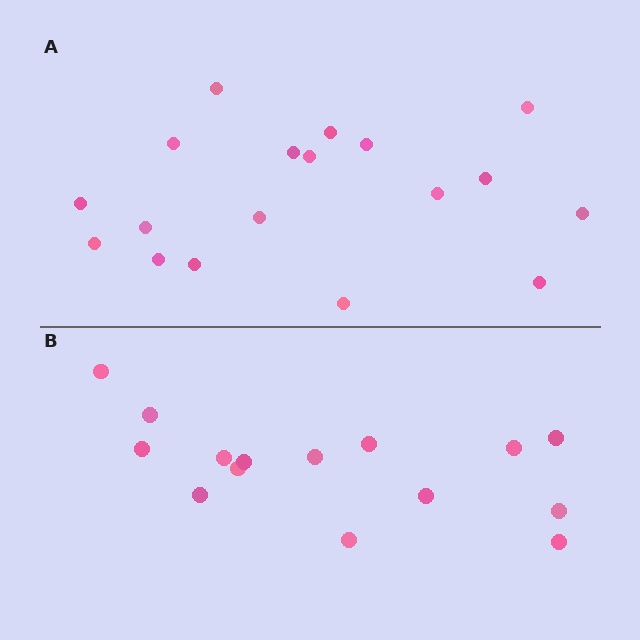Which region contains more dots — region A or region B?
Region A (the top region) has more dots.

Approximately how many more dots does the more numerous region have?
Region A has just a few more — roughly 2 or 3 more dots than region B.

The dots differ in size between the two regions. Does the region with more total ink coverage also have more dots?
No. Region B has more total ink coverage because its dots are larger, but region A actually contains more individual dots. Total area can be misleading — the number of items is what matters here.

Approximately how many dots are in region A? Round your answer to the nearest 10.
About 20 dots. (The exact count is 18, which rounds to 20.)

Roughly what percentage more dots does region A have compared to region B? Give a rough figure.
About 20% more.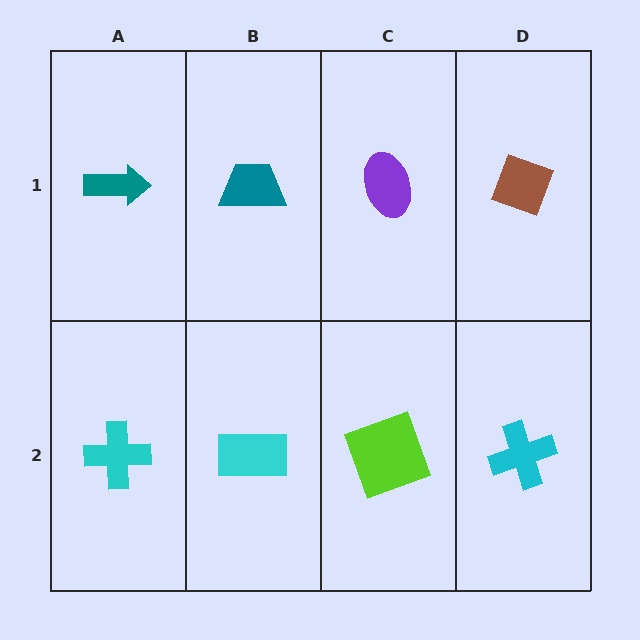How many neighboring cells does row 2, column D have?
2.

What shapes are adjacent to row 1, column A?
A cyan cross (row 2, column A), a teal trapezoid (row 1, column B).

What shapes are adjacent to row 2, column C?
A purple ellipse (row 1, column C), a cyan rectangle (row 2, column B), a cyan cross (row 2, column D).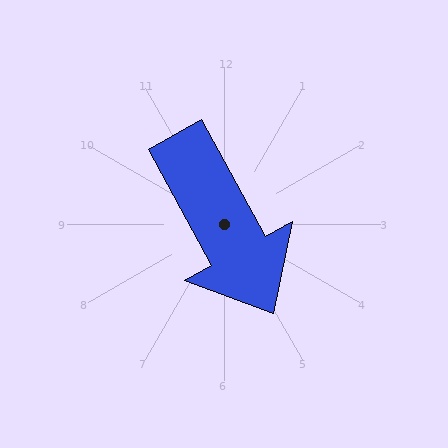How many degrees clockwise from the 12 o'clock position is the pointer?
Approximately 151 degrees.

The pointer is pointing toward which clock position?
Roughly 5 o'clock.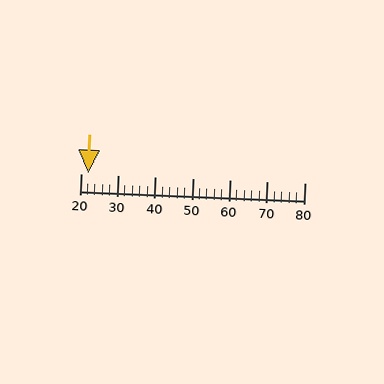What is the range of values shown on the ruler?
The ruler shows values from 20 to 80.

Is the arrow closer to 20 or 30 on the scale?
The arrow is closer to 20.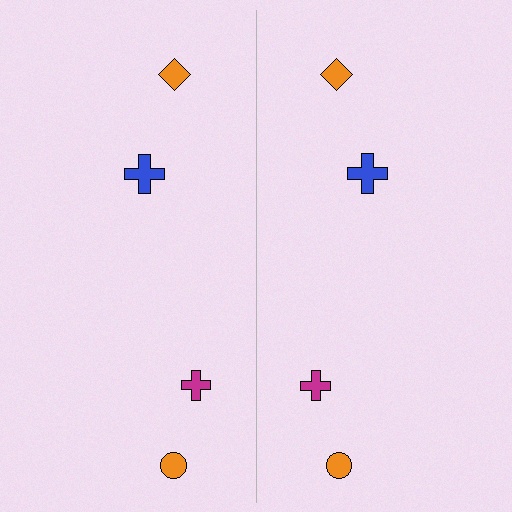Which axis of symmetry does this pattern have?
The pattern has a vertical axis of symmetry running through the center of the image.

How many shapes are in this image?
There are 8 shapes in this image.